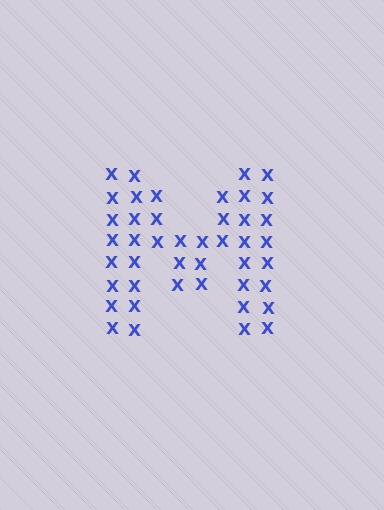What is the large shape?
The large shape is the letter M.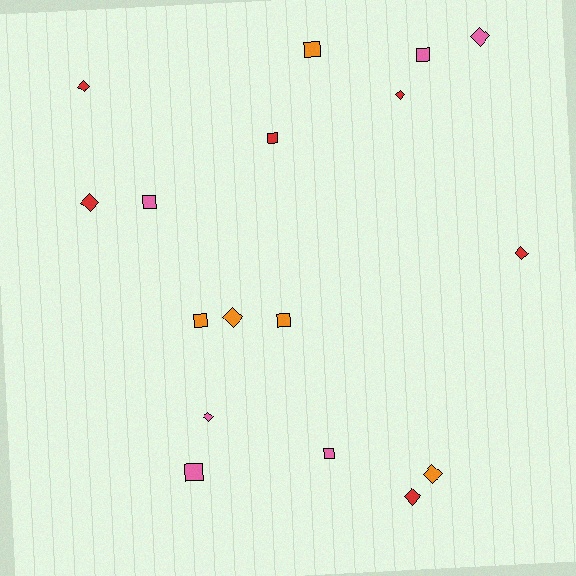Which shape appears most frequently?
Diamond, with 9 objects.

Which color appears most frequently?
Pink, with 6 objects.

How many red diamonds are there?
There are 5 red diamonds.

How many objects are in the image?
There are 17 objects.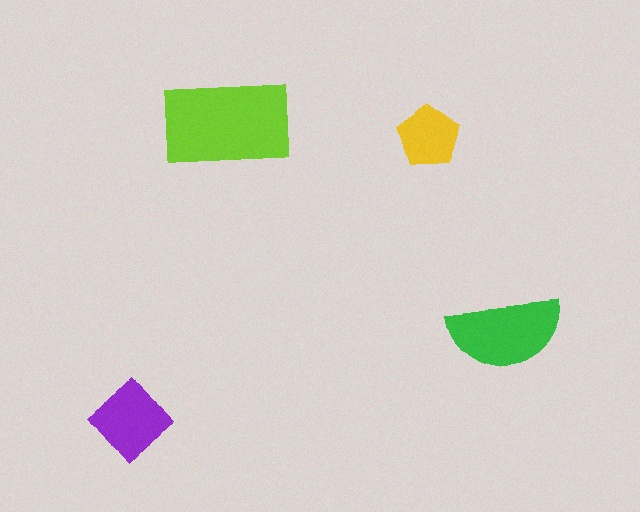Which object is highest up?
The lime rectangle is topmost.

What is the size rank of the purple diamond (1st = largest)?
3rd.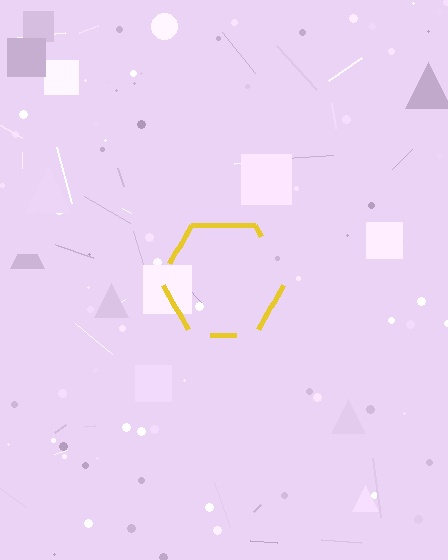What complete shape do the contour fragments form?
The contour fragments form a hexagon.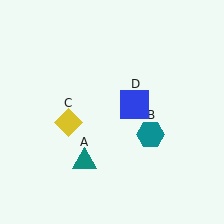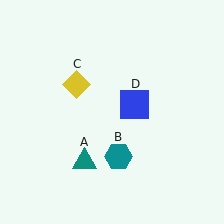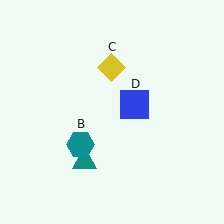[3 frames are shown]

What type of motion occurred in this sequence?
The teal hexagon (object B), yellow diamond (object C) rotated clockwise around the center of the scene.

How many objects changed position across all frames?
2 objects changed position: teal hexagon (object B), yellow diamond (object C).